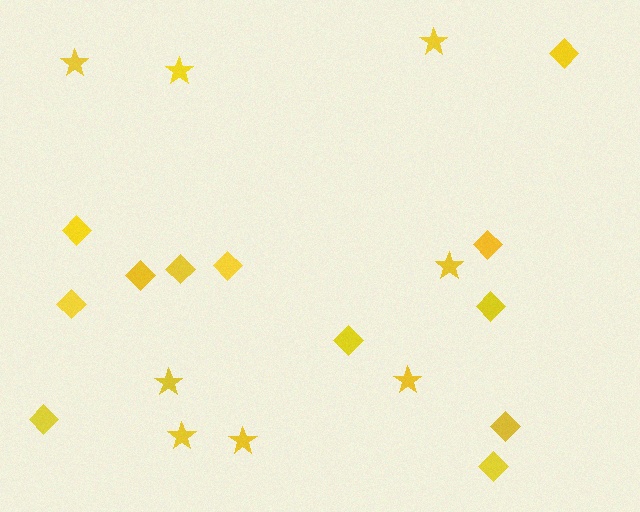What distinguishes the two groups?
There are 2 groups: one group of diamonds (12) and one group of stars (8).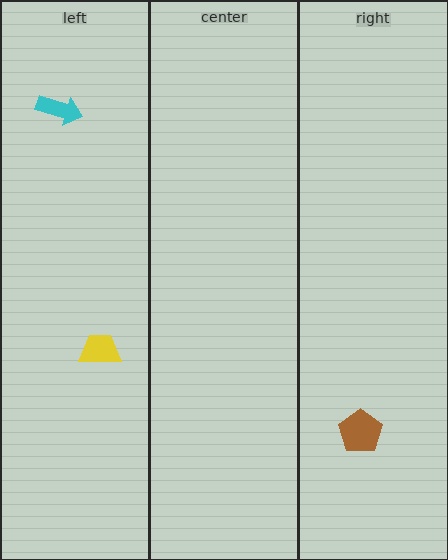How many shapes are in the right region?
1.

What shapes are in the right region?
The brown pentagon.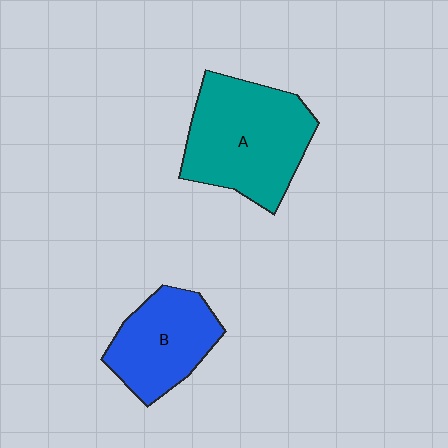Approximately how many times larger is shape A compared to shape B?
Approximately 1.5 times.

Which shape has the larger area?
Shape A (teal).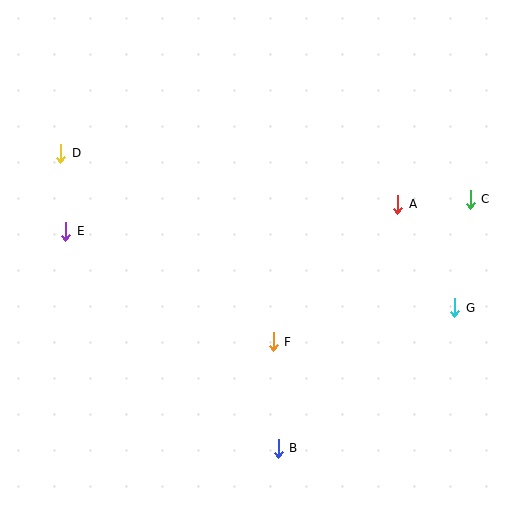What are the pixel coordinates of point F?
Point F is at (273, 342).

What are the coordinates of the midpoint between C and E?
The midpoint between C and E is at (268, 215).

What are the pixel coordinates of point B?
Point B is at (278, 448).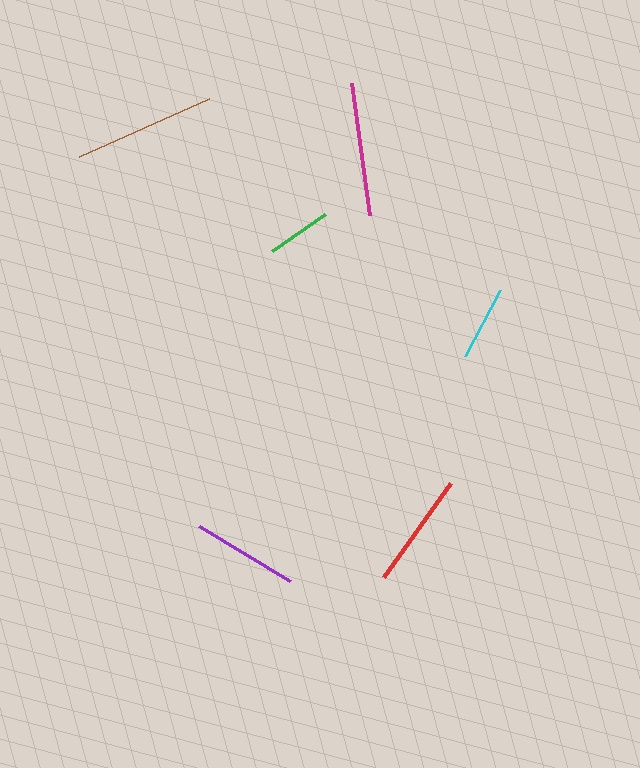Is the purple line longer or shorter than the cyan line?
The purple line is longer than the cyan line.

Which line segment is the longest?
The brown line is the longest at approximately 142 pixels.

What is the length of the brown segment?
The brown segment is approximately 142 pixels long.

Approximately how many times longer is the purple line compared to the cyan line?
The purple line is approximately 1.4 times the length of the cyan line.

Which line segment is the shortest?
The green line is the shortest at approximately 65 pixels.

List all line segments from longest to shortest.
From longest to shortest: brown, magenta, red, purple, cyan, green.